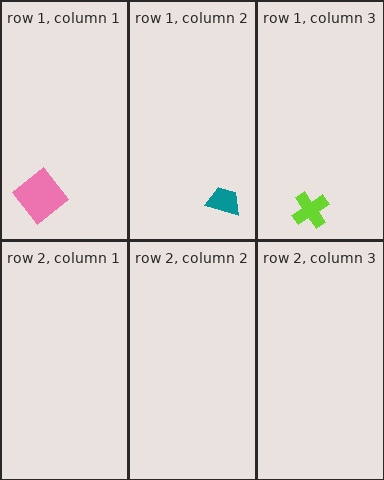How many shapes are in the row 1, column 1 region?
1.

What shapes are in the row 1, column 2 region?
The teal trapezoid.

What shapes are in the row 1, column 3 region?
The lime cross.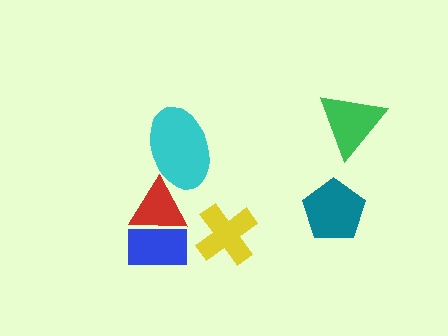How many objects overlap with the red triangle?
2 objects overlap with the red triangle.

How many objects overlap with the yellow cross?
0 objects overlap with the yellow cross.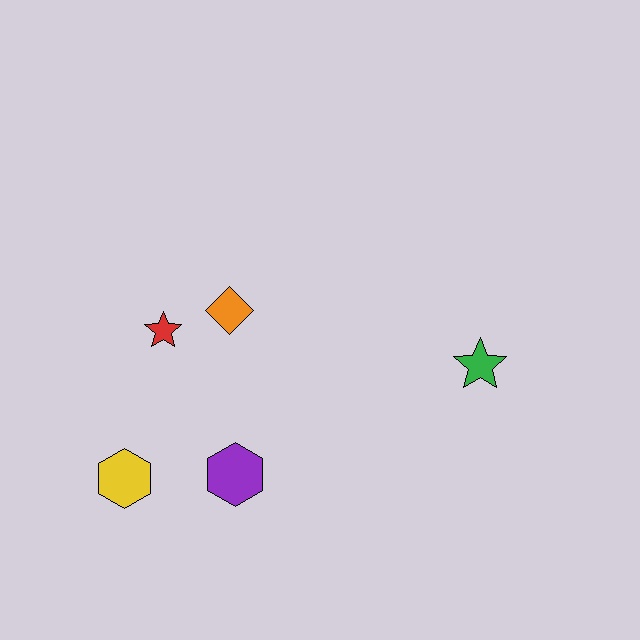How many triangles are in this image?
There are no triangles.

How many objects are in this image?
There are 5 objects.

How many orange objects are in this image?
There is 1 orange object.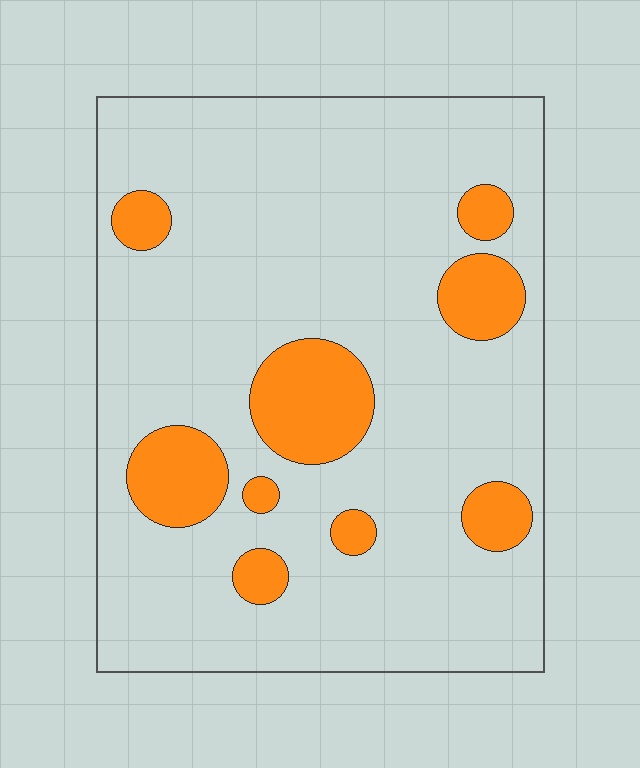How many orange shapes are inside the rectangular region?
9.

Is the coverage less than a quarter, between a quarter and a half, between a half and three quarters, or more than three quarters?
Less than a quarter.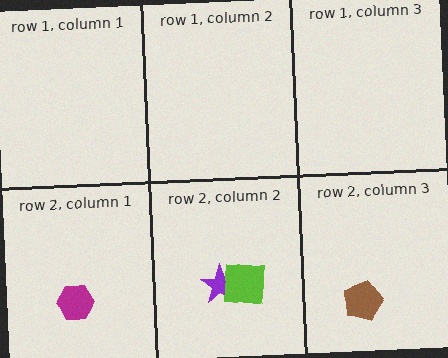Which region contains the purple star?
The row 2, column 2 region.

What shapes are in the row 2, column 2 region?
The purple star, the lime square.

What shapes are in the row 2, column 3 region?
The brown pentagon.